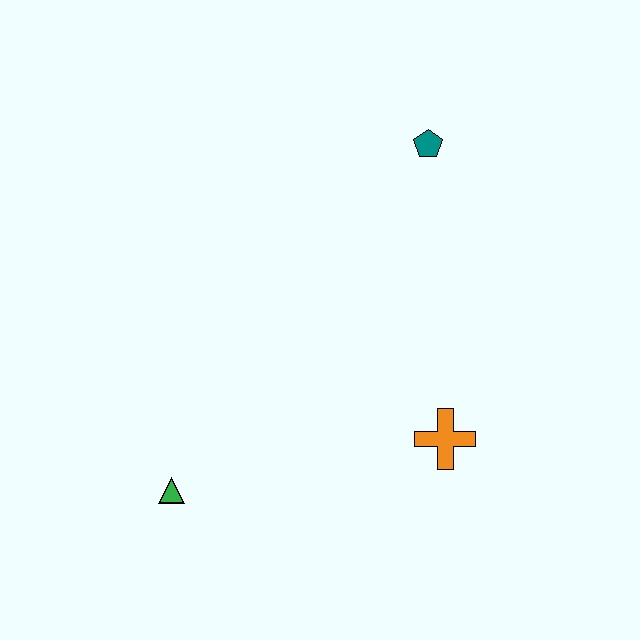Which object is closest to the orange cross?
The green triangle is closest to the orange cross.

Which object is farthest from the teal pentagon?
The green triangle is farthest from the teal pentagon.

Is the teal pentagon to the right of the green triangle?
Yes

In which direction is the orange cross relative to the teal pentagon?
The orange cross is below the teal pentagon.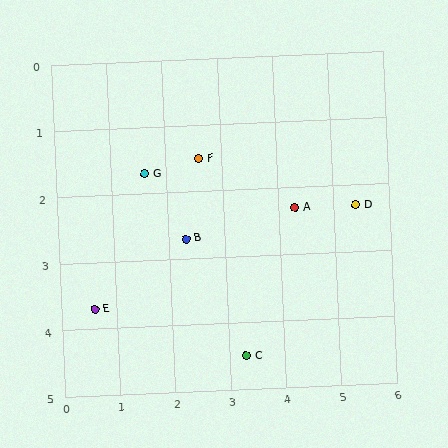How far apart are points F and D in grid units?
Points F and D are about 2.9 grid units apart.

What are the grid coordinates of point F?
Point F is at approximately (2.6, 1.5).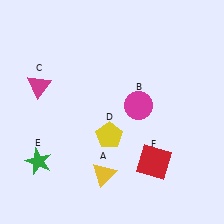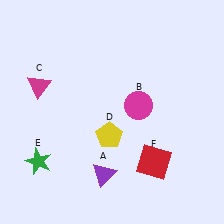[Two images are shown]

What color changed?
The triangle (A) changed from yellow in Image 1 to purple in Image 2.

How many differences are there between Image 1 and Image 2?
There is 1 difference between the two images.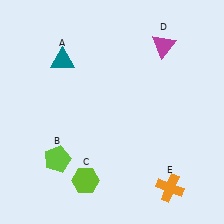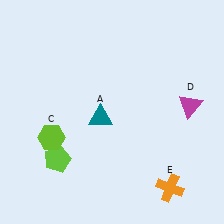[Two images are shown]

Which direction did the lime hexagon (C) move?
The lime hexagon (C) moved up.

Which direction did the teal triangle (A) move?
The teal triangle (A) moved down.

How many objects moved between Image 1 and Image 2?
3 objects moved between the two images.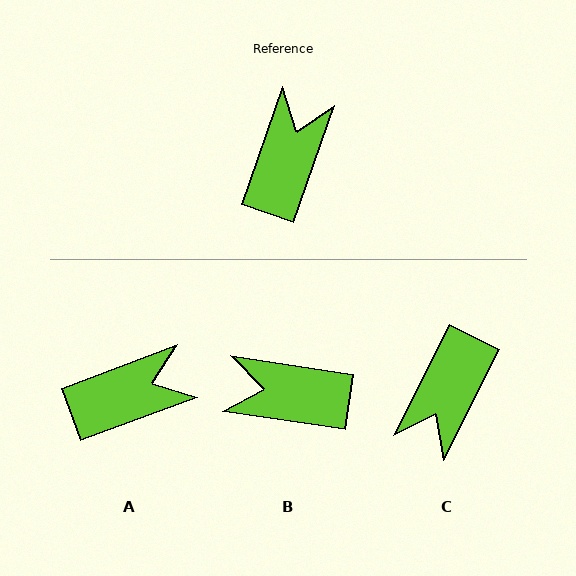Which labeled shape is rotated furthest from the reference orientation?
C, about 173 degrees away.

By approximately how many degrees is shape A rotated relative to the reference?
Approximately 50 degrees clockwise.